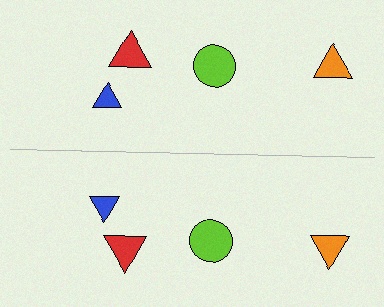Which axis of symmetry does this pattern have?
The pattern has a horizontal axis of symmetry running through the center of the image.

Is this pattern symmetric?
Yes, this pattern has bilateral (reflection) symmetry.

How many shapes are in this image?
There are 8 shapes in this image.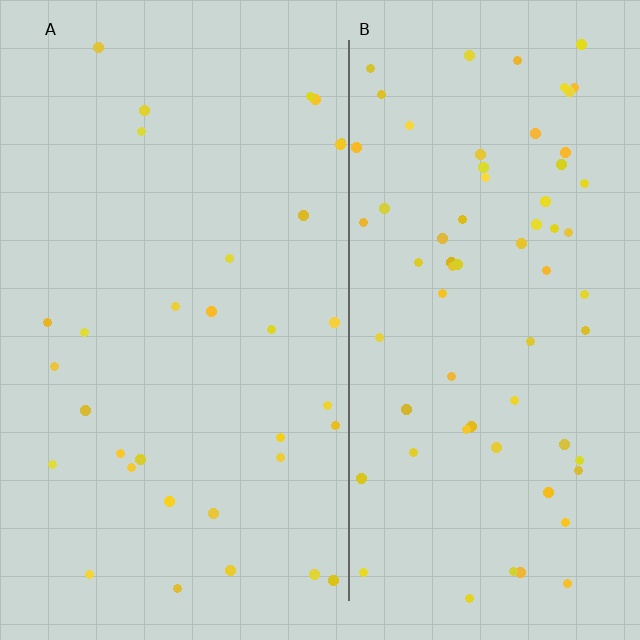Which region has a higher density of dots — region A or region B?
B (the right).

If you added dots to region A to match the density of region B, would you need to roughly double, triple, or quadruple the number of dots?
Approximately double.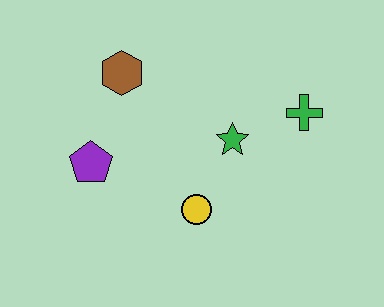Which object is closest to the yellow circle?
The green star is closest to the yellow circle.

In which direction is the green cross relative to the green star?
The green cross is to the right of the green star.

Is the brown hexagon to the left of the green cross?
Yes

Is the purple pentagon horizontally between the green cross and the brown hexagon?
No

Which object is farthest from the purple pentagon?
The green cross is farthest from the purple pentagon.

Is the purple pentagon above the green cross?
No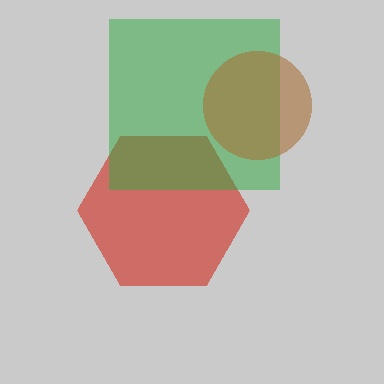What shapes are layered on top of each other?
The layered shapes are: a red hexagon, a green square, a brown circle.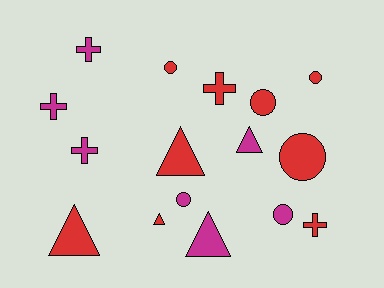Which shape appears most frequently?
Circle, with 6 objects.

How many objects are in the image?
There are 16 objects.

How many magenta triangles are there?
There are 2 magenta triangles.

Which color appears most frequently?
Red, with 9 objects.